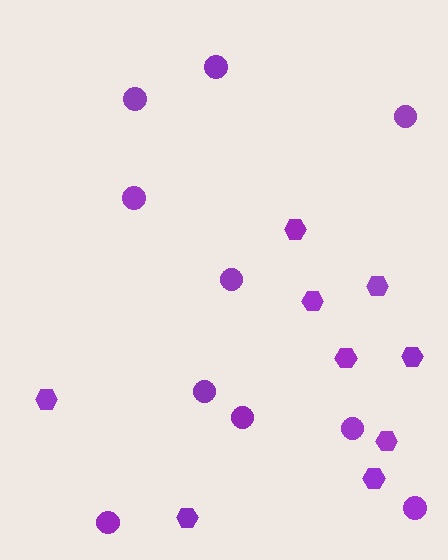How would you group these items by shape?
There are 2 groups: one group of circles (10) and one group of hexagons (9).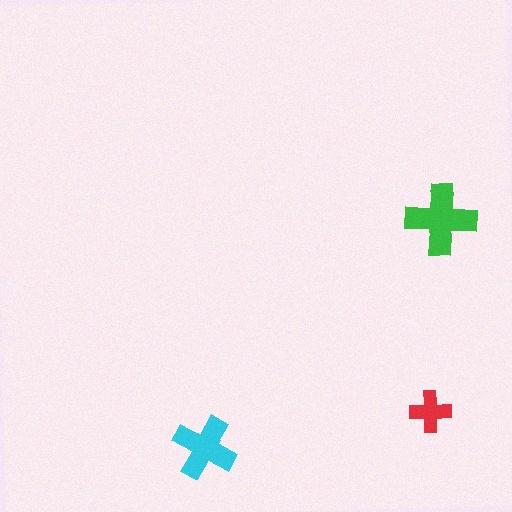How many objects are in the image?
There are 3 objects in the image.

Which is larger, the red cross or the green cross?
The green one.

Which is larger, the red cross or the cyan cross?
The cyan one.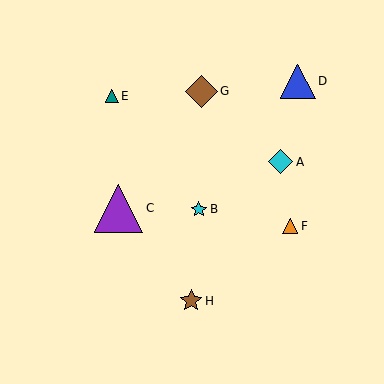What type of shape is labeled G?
Shape G is a brown diamond.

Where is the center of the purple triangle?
The center of the purple triangle is at (119, 208).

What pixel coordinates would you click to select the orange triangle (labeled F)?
Click at (290, 226) to select the orange triangle F.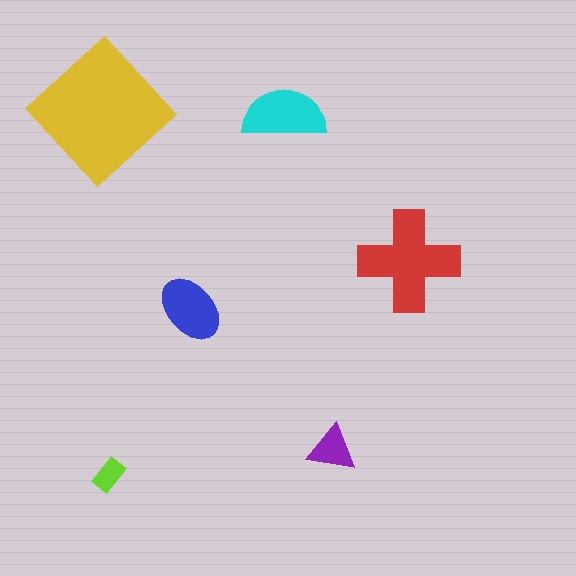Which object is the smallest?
The lime rectangle.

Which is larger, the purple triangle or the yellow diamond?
The yellow diamond.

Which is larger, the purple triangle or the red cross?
The red cross.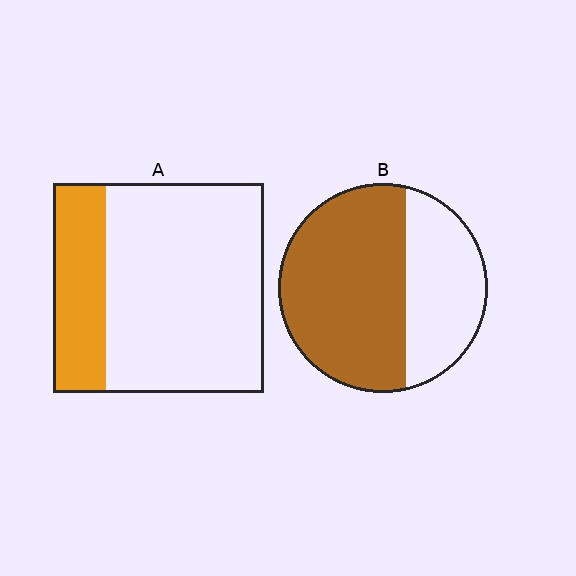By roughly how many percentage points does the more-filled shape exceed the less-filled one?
By roughly 40 percentage points (B over A).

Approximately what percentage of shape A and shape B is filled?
A is approximately 25% and B is approximately 65%.